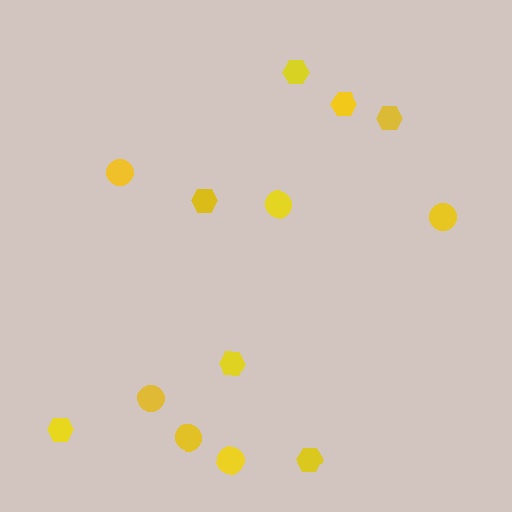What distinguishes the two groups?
There are 2 groups: one group of hexagons (7) and one group of circles (6).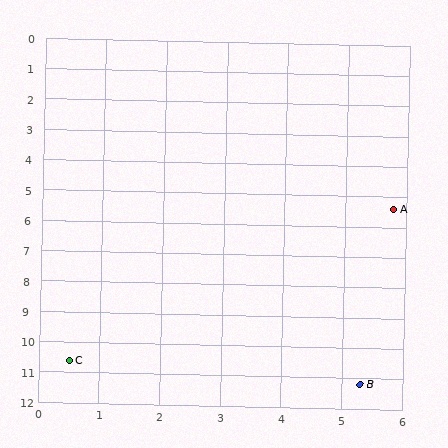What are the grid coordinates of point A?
Point A is at approximately (5.8, 5.4).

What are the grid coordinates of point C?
Point C is at approximately (0.5, 10.6).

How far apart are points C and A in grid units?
Points C and A are about 7.4 grid units apart.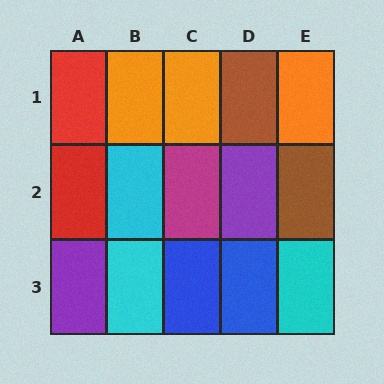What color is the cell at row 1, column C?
Orange.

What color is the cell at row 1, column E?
Orange.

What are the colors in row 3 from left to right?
Purple, cyan, blue, blue, cyan.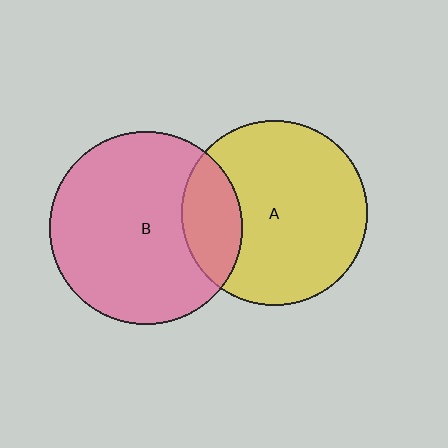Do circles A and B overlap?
Yes.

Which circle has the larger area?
Circle B (pink).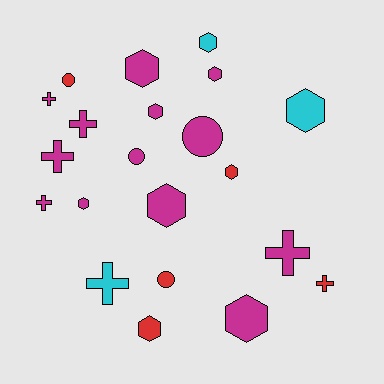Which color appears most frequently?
Magenta, with 13 objects.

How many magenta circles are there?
There are 2 magenta circles.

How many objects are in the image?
There are 21 objects.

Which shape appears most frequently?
Hexagon, with 10 objects.